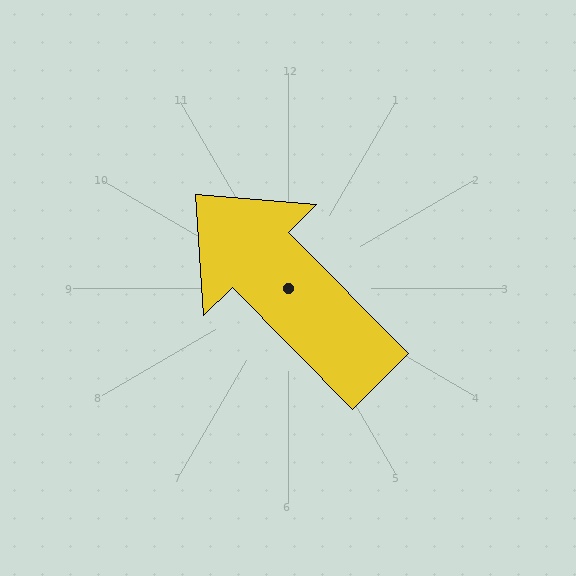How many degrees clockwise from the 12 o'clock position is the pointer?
Approximately 315 degrees.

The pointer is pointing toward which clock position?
Roughly 11 o'clock.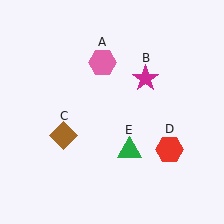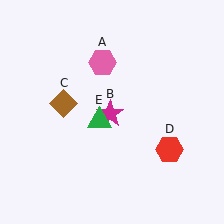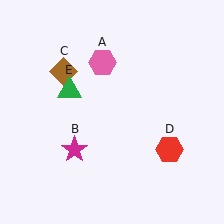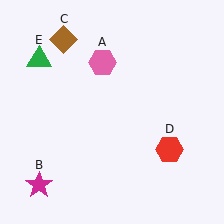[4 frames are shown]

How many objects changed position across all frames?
3 objects changed position: magenta star (object B), brown diamond (object C), green triangle (object E).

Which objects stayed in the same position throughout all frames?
Pink hexagon (object A) and red hexagon (object D) remained stationary.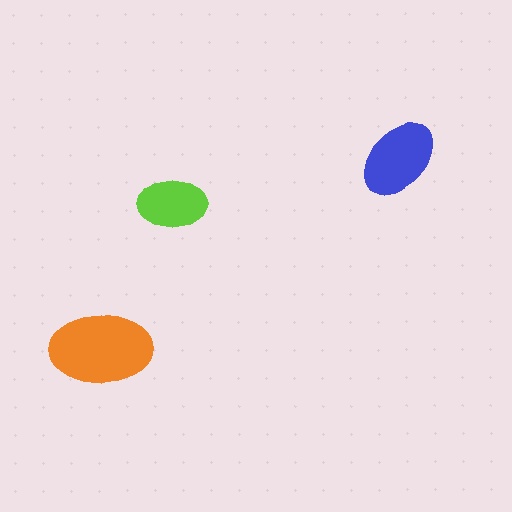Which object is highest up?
The blue ellipse is topmost.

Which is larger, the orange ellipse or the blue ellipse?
The orange one.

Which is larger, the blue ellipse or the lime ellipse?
The blue one.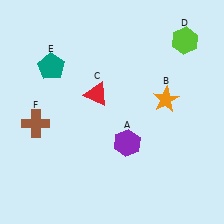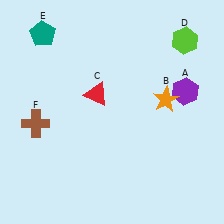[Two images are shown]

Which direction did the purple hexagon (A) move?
The purple hexagon (A) moved right.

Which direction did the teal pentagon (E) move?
The teal pentagon (E) moved up.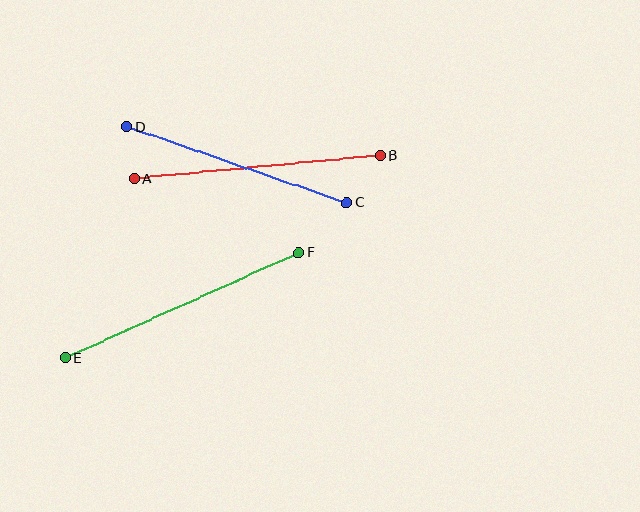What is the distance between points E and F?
The distance is approximately 256 pixels.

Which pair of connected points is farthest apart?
Points E and F are farthest apart.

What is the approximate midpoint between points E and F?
The midpoint is at approximately (182, 305) pixels.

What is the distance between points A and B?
The distance is approximately 247 pixels.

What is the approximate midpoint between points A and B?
The midpoint is at approximately (257, 167) pixels.